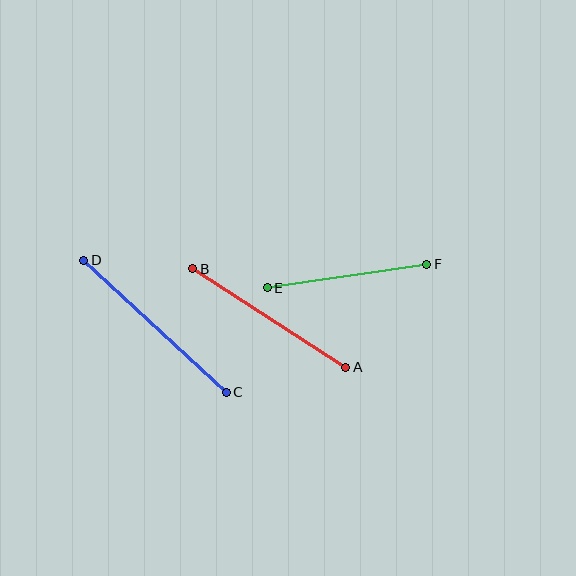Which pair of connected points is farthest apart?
Points C and D are farthest apart.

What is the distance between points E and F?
The distance is approximately 161 pixels.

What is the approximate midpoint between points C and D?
The midpoint is at approximately (155, 326) pixels.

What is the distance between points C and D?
The distance is approximately 195 pixels.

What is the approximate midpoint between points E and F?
The midpoint is at approximately (347, 276) pixels.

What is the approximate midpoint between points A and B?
The midpoint is at approximately (269, 318) pixels.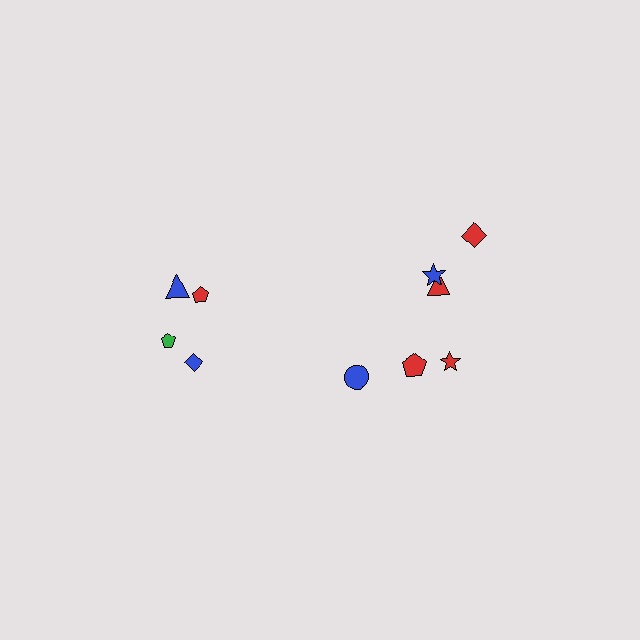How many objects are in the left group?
There are 4 objects.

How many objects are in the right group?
There are 6 objects.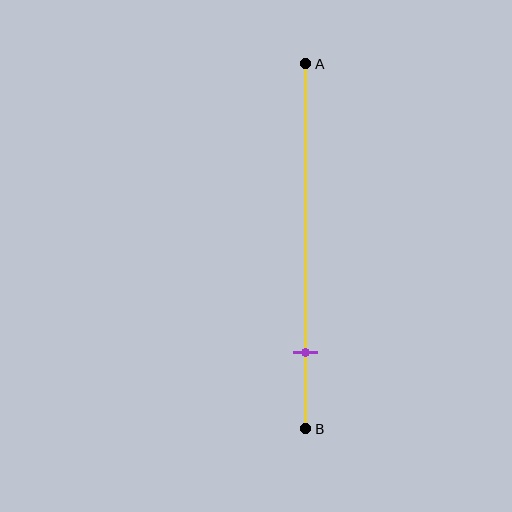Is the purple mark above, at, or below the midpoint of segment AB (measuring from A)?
The purple mark is below the midpoint of segment AB.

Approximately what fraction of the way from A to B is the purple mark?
The purple mark is approximately 80% of the way from A to B.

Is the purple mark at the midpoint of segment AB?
No, the mark is at about 80% from A, not at the 50% midpoint.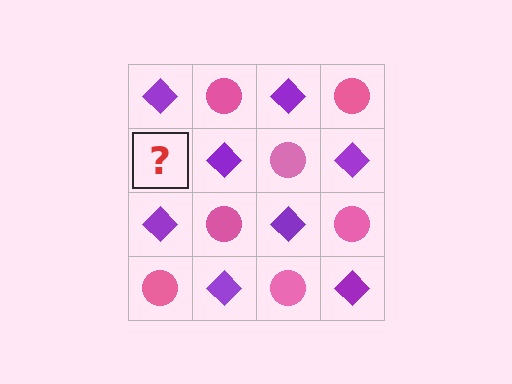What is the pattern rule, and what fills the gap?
The rule is that it alternates purple diamond and pink circle in a checkerboard pattern. The gap should be filled with a pink circle.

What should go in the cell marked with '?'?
The missing cell should contain a pink circle.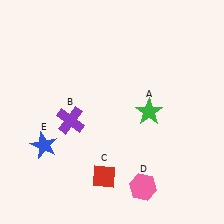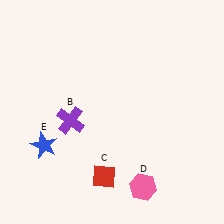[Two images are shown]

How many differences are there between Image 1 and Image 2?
There is 1 difference between the two images.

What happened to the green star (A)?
The green star (A) was removed in Image 2. It was in the top-right area of Image 1.